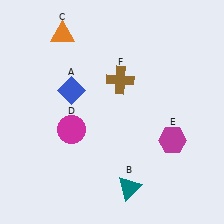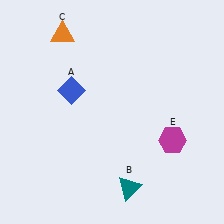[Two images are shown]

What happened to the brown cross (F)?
The brown cross (F) was removed in Image 2. It was in the top-right area of Image 1.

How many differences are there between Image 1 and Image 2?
There are 2 differences between the two images.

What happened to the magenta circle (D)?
The magenta circle (D) was removed in Image 2. It was in the bottom-left area of Image 1.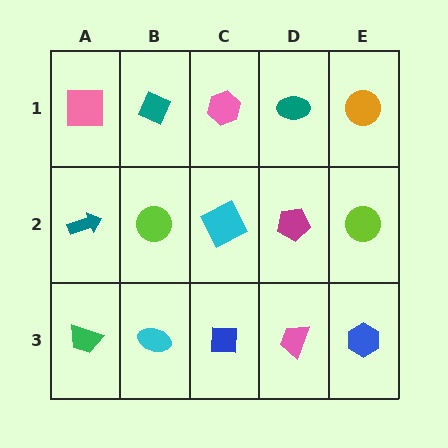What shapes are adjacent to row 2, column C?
A pink hexagon (row 1, column C), a blue square (row 3, column C), a lime circle (row 2, column B), a magenta pentagon (row 2, column D).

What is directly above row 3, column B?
A lime circle.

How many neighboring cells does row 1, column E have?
2.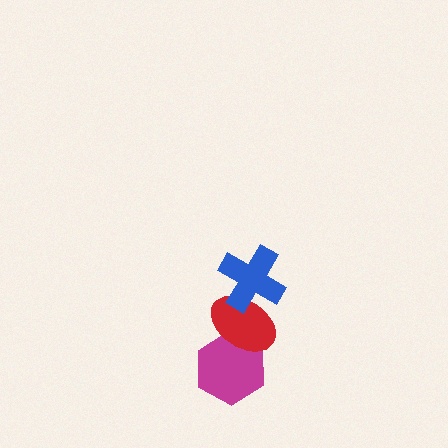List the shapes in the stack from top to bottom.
From top to bottom: the blue cross, the red ellipse, the magenta hexagon.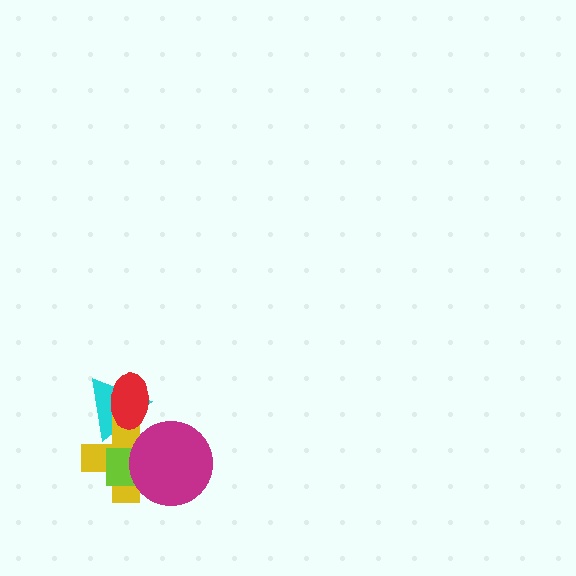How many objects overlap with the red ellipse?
2 objects overlap with the red ellipse.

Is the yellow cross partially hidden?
Yes, it is partially covered by another shape.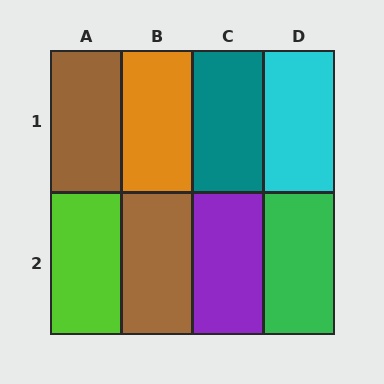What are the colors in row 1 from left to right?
Brown, orange, teal, cyan.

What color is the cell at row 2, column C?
Purple.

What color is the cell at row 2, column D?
Green.